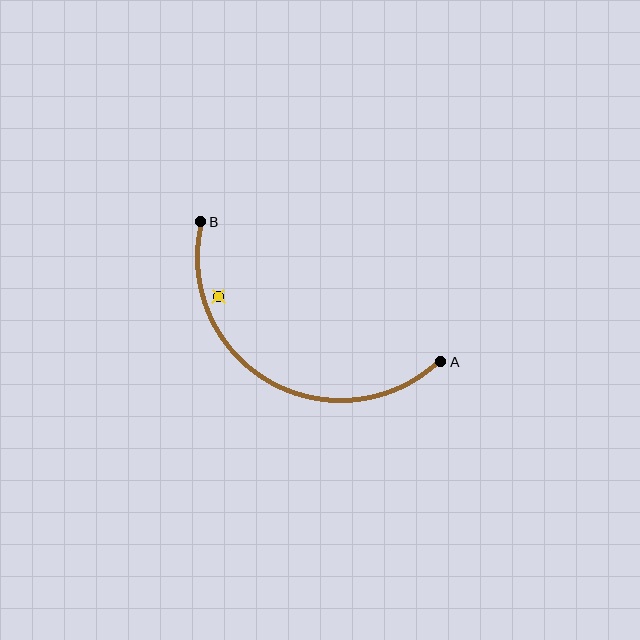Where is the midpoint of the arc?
The arc midpoint is the point on the curve farthest from the straight line joining A and B. It sits below that line.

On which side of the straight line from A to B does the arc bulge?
The arc bulges below the straight line connecting A and B.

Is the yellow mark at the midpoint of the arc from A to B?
No — the yellow mark does not lie on the arc at all. It sits slightly inside the curve.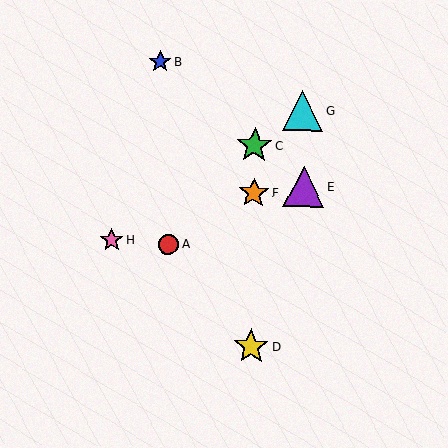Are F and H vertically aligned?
No, F is at x≈254 and H is at x≈112.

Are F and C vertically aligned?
Yes, both are at x≈254.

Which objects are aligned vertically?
Objects C, D, F are aligned vertically.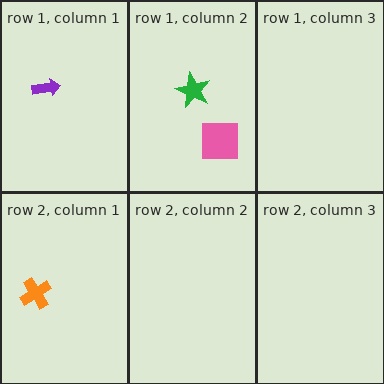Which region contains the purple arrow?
The row 1, column 1 region.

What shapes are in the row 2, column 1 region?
The orange cross.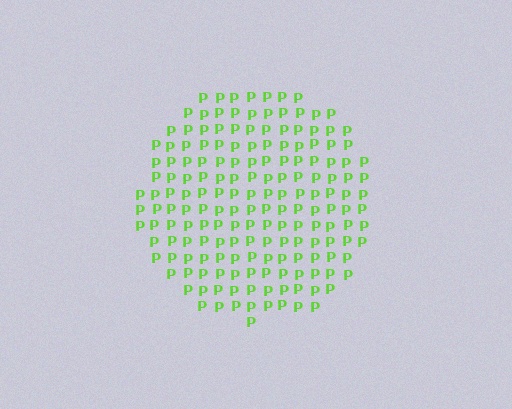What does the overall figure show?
The overall figure shows a circle.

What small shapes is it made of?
It is made of small letter P's.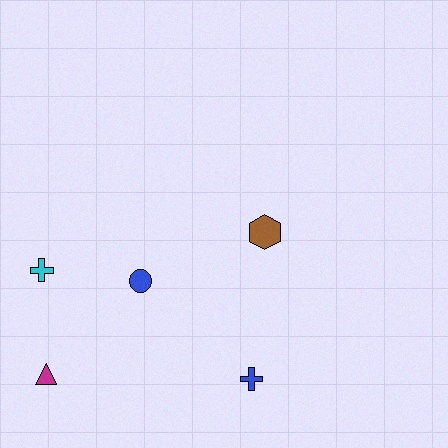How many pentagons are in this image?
There are no pentagons.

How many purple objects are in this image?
There are no purple objects.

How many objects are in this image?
There are 5 objects.